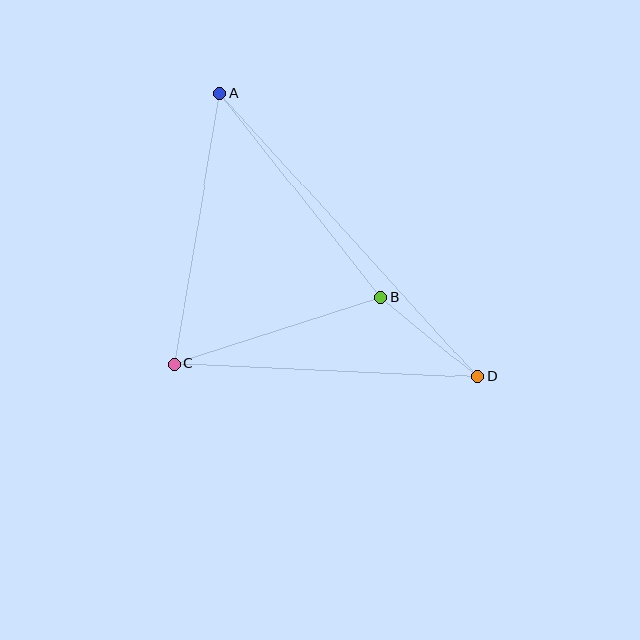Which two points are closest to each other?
Points B and D are closest to each other.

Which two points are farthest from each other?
Points A and D are farthest from each other.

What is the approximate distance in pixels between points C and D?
The distance between C and D is approximately 304 pixels.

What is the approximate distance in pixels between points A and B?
The distance between A and B is approximately 259 pixels.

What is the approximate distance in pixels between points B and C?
The distance between B and C is approximately 217 pixels.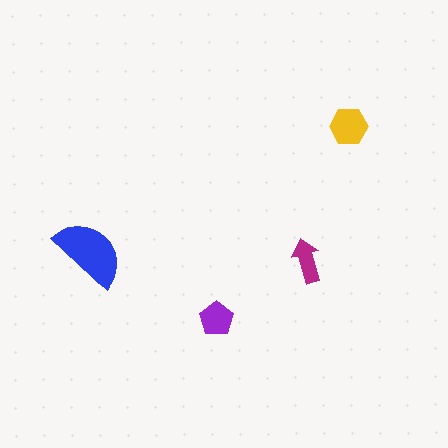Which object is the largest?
The blue semicircle.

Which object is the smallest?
The magenta arrow.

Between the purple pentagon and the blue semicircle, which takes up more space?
The blue semicircle.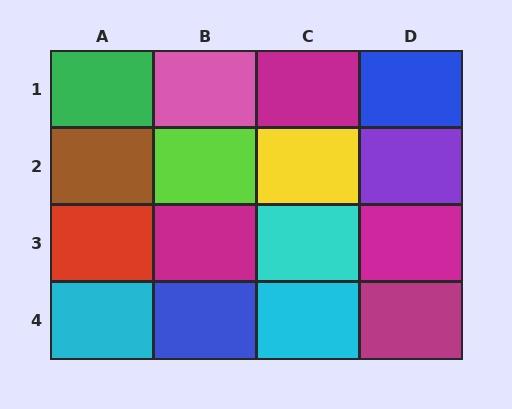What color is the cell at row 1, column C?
Magenta.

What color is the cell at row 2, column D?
Purple.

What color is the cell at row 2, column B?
Lime.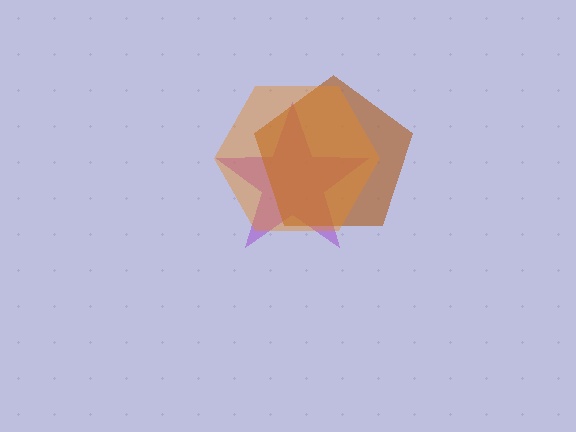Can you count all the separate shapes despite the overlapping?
Yes, there are 3 separate shapes.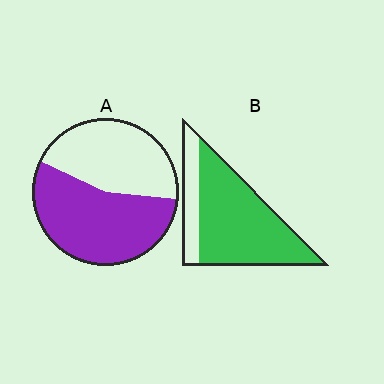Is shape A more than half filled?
Yes.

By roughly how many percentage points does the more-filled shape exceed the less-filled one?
By roughly 25 percentage points (B over A).